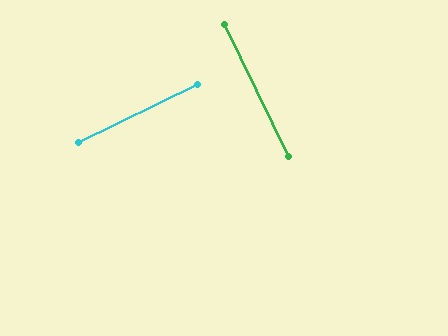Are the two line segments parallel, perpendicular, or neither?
Perpendicular — they meet at approximately 90°.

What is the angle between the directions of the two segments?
Approximately 90 degrees.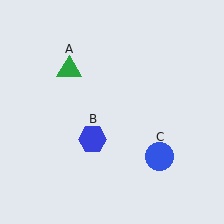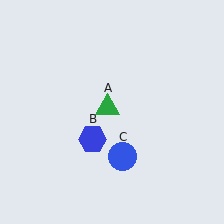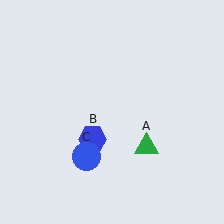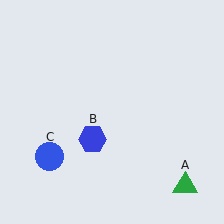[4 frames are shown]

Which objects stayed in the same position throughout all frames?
Blue hexagon (object B) remained stationary.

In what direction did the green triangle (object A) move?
The green triangle (object A) moved down and to the right.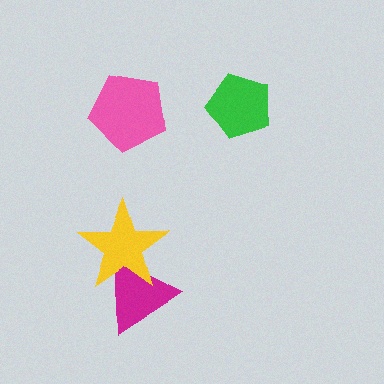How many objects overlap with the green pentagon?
0 objects overlap with the green pentagon.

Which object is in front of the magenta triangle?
The yellow star is in front of the magenta triangle.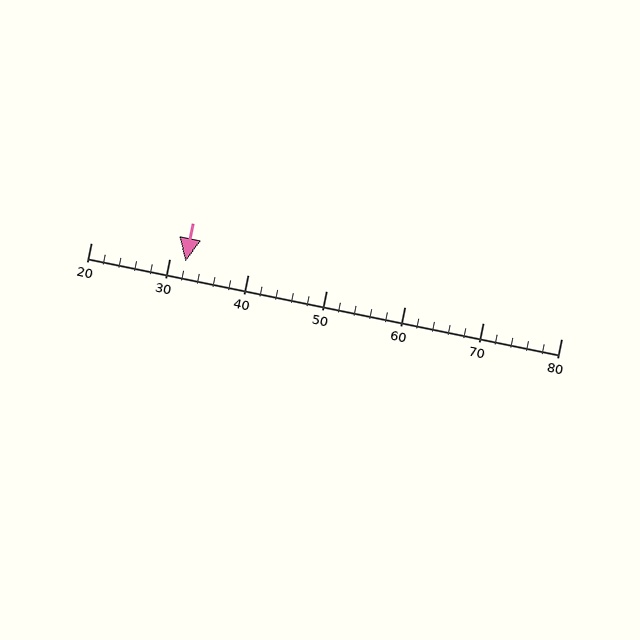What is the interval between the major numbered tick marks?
The major tick marks are spaced 10 units apart.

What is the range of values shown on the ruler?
The ruler shows values from 20 to 80.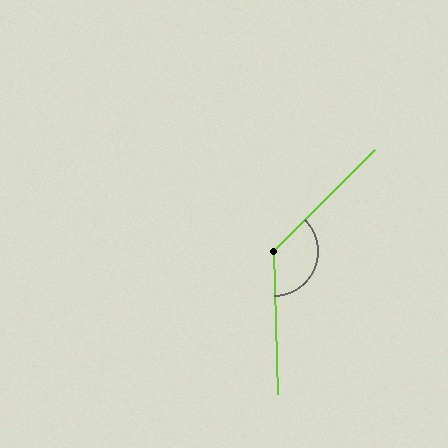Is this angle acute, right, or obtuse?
It is obtuse.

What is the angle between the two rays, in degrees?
Approximately 133 degrees.